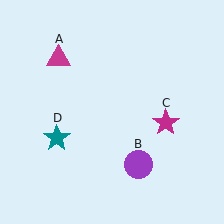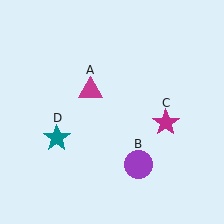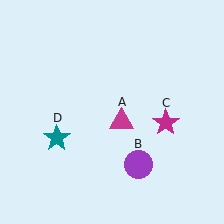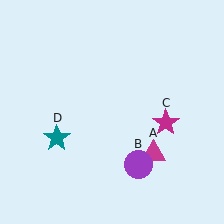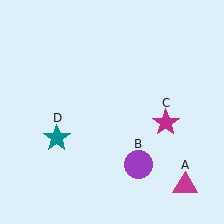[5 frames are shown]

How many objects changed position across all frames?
1 object changed position: magenta triangle (object A).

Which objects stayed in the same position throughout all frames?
Purple circle (object B) and magenta star (object C) and teal star (object D) remained stationary.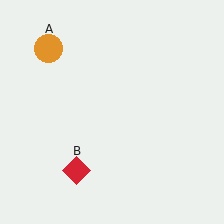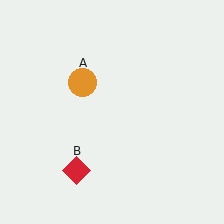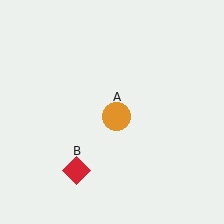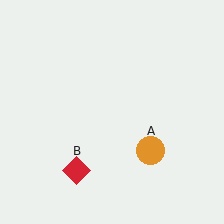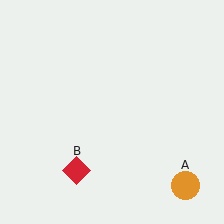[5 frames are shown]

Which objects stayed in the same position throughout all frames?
Red diamond (object B) remained stationary.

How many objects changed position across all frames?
1 object changed position: orange circle (object A).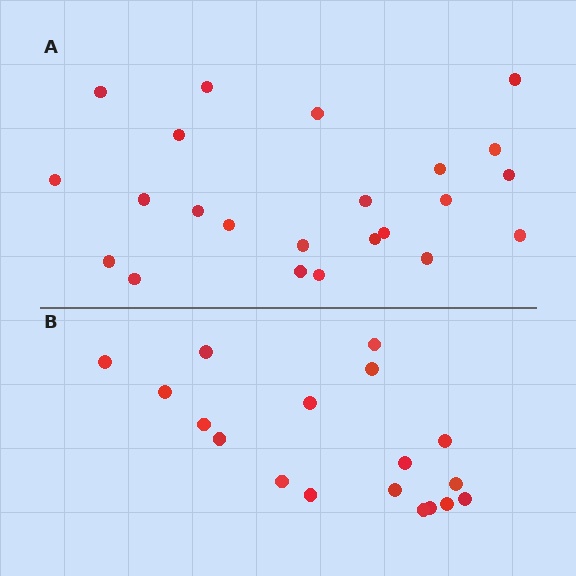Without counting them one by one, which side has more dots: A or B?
Region A (the top region) has more dots.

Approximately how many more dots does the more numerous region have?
Region A has about 5 more dots than region B.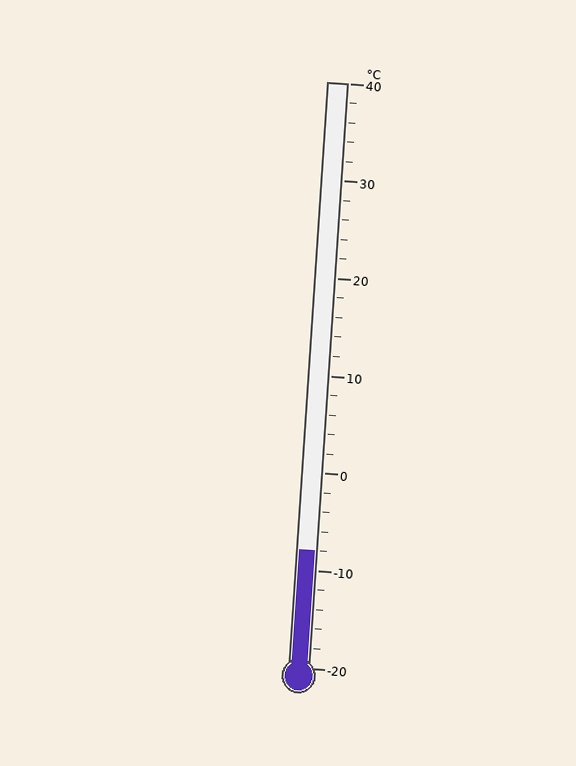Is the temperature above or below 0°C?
The temperature is below 0°C.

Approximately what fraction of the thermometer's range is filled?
The thermometer is filled to approximately 20% of its range.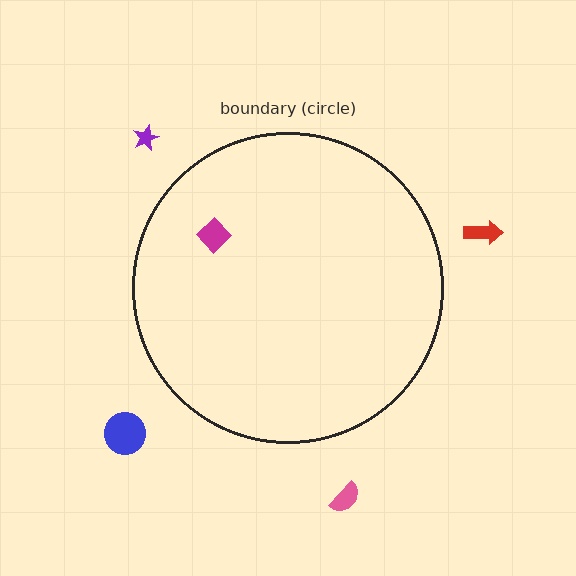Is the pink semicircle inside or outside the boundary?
Outside.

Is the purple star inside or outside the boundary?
Outside.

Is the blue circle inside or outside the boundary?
Outside.